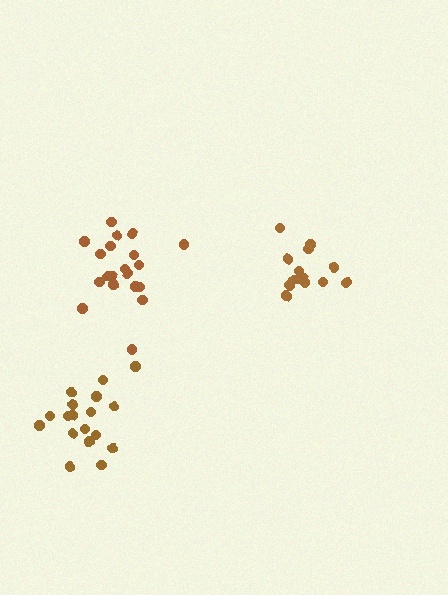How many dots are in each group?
Group 1: 20 dots, Group 2: 18 dots, Group 3: 15 dots (53 total).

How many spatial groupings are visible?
There are 3 spatial groupings.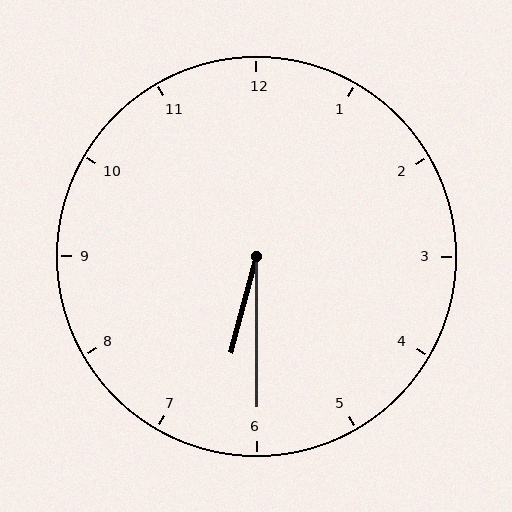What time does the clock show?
6:30.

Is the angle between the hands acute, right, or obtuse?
It is acute.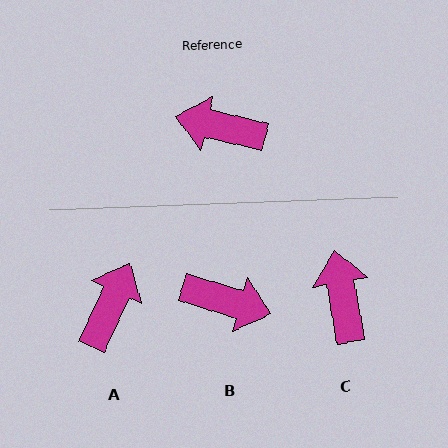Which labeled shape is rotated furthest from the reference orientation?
B, about 177 degrees away.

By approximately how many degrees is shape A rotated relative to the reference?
Approximately 102 degrees clockwise.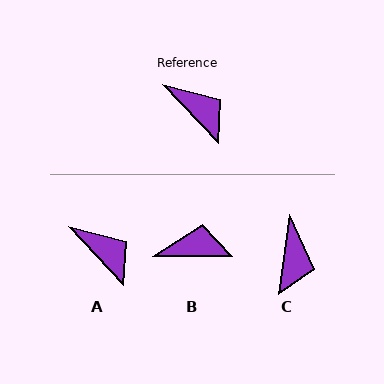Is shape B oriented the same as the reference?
No, it is off by about 47 degrees.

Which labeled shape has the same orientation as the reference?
A.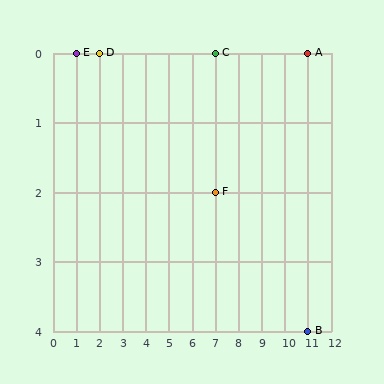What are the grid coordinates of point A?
Point A is at grid coordinates (11, 0).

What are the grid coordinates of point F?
Point F is at grid coordinates (7, 2).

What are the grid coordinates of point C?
Point C is at grid coordinates (7, 0).